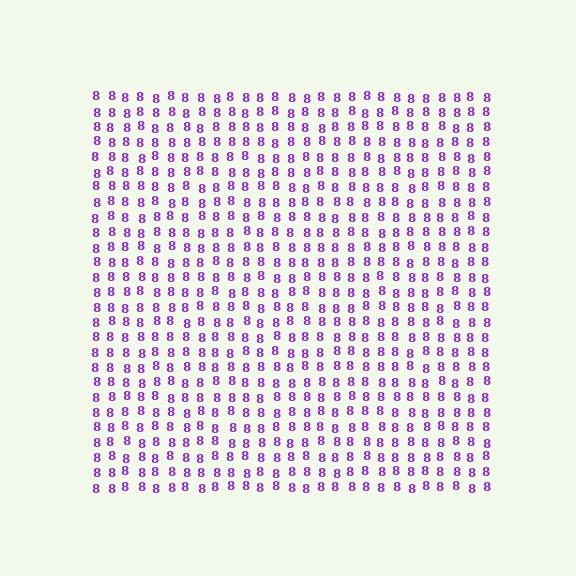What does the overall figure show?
The overall figure shows a square.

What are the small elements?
The small elements are digit 8's.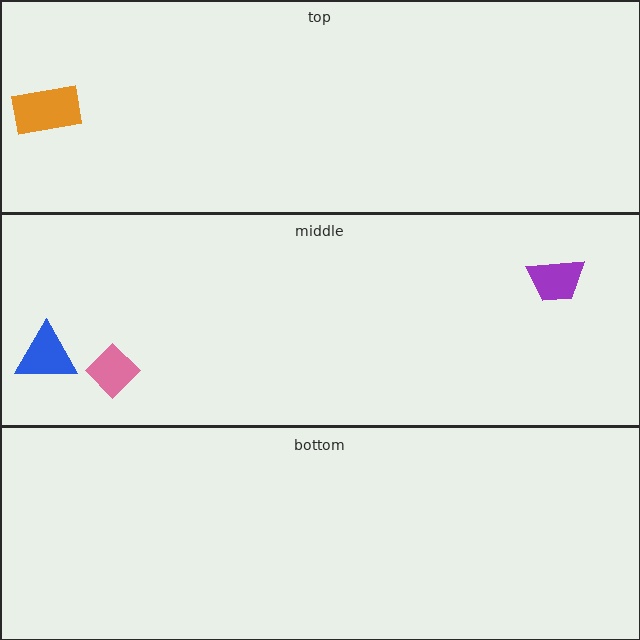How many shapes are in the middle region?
3.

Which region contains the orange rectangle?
The top region.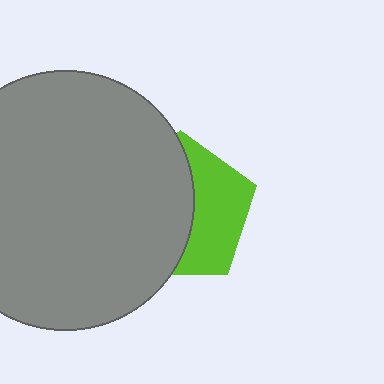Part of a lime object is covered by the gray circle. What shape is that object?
It is a pentagon.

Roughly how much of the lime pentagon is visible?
A small part of it is visible (roughly 43%).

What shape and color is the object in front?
The object in front is a gray circle.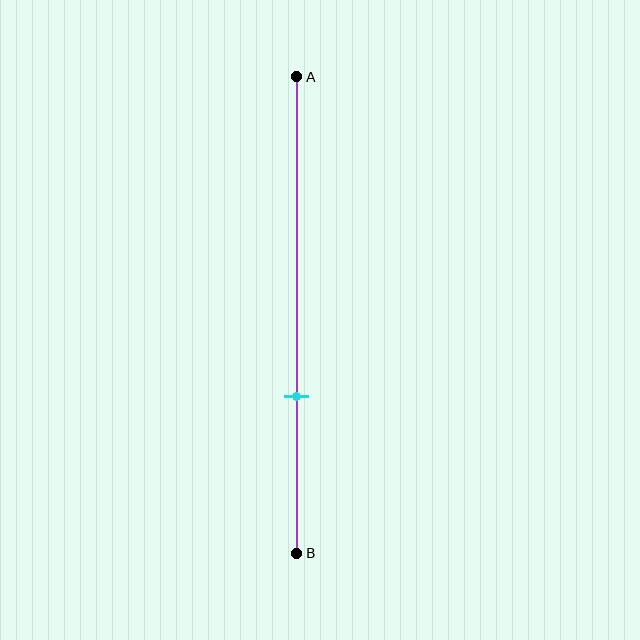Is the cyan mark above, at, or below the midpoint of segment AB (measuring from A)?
The cyan mark is below the midpoint of segment AB.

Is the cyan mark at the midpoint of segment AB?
No, the mark is at about 65% from A, not at the 50% midpoint.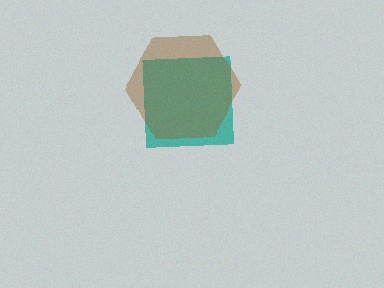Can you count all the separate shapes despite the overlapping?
Yes, there are 2 separate shapes.